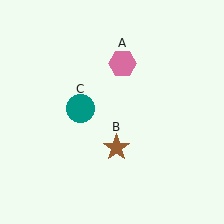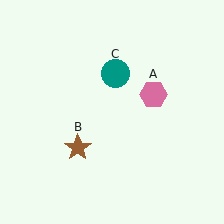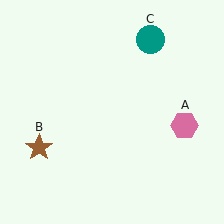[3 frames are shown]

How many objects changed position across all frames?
3 objects changed position: pink hexagon (object A), brown star (object B), teal circle (object C).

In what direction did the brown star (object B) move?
The brown star (object B) moved left.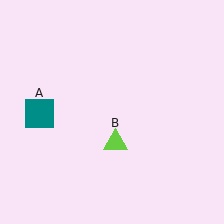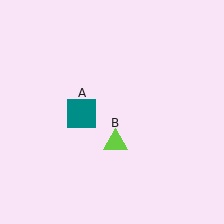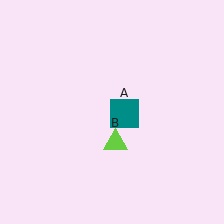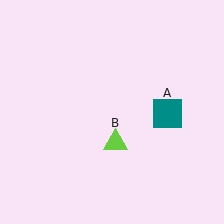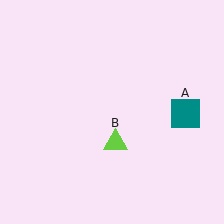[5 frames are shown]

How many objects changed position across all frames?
1 object changed position: teal square (object A).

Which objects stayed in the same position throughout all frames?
Lime triangle (object B) remained stationary.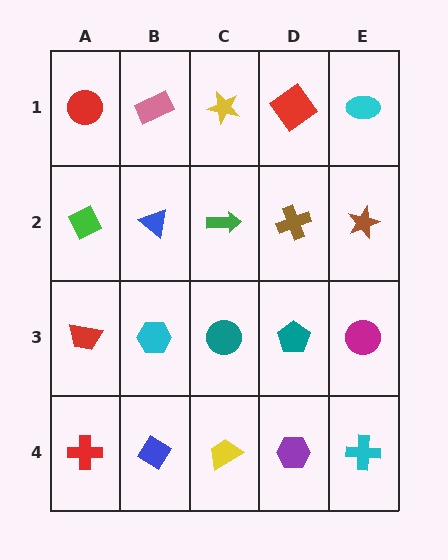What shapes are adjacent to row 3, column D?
A brown cross (row 2, column D), a purple hexagon (row 4, column D), a teal circle (row 3, column C), a magenta circle (row 3, column E).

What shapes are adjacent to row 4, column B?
A cyan hexagon (row 3, column B), a red cross (row 4, column A), a yellow trapezoid (row 4, column C).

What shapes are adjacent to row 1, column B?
A blue triangle (row 2, column B), a red circle (row 1, column A), a yellow star (row 1, column C).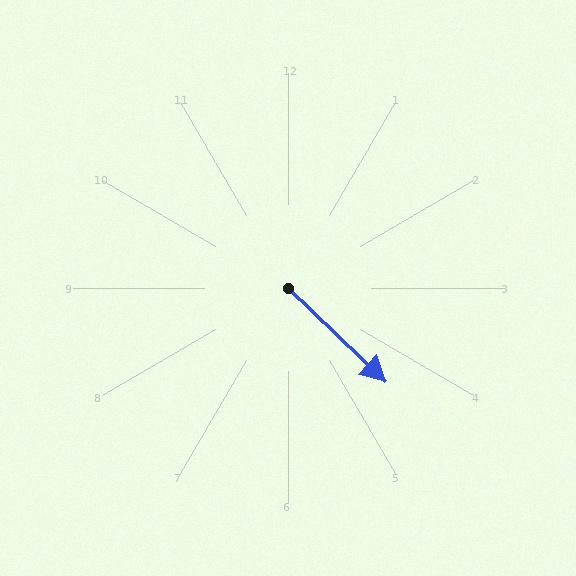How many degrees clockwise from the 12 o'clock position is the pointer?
Approximately 134 degrees.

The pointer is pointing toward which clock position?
Roughly 4 o'clock.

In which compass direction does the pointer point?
Southeast.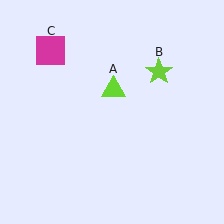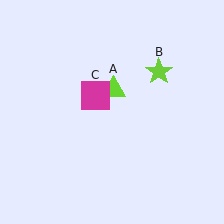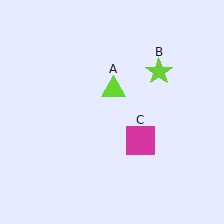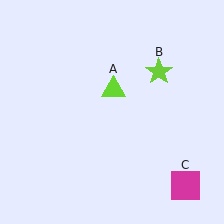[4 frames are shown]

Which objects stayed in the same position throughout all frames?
Lime triangle (object A) and lime star (object B) remained stationary.